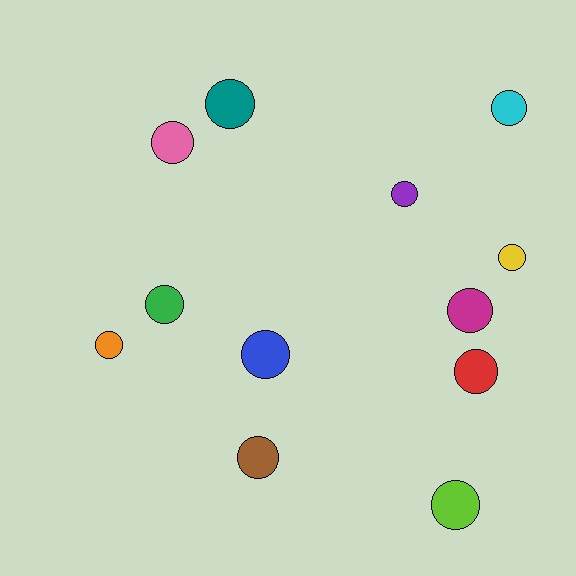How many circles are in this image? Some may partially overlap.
There are 12 circles.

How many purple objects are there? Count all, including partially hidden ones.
There is 1 purple object.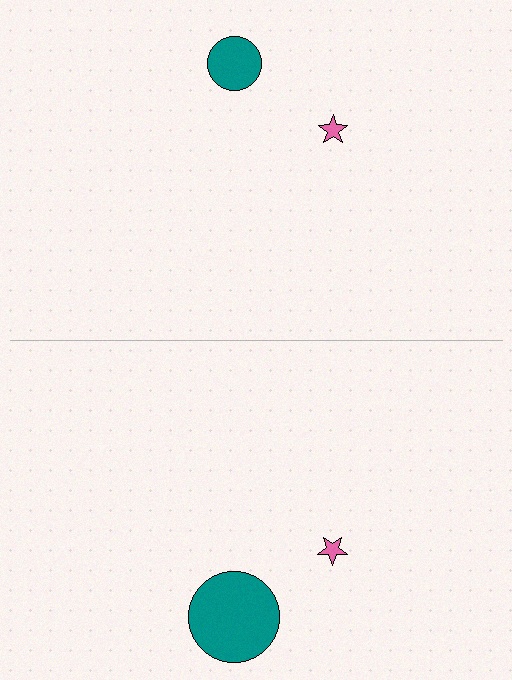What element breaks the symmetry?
The teal circle on the bottom side has a different size than its mirror counterpart.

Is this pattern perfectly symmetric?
No, the pattern is not perfectly symmetric. The teal circle on the bottom side has a different size than its mirror counterpart.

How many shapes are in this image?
There are 4 shapes in this image.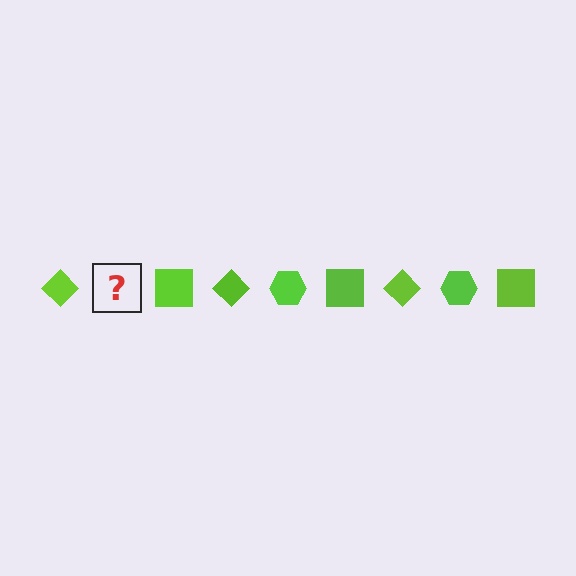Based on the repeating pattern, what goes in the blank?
The blank should be a lime hexagon.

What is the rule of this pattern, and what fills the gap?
The rule is that the pattern cycles through diamond, hexagon, square shapes in lime. The gap should be filled with a lime hexagon.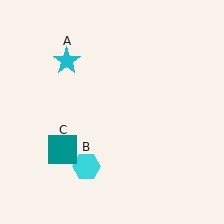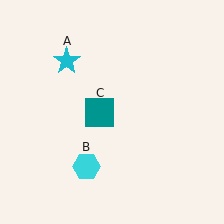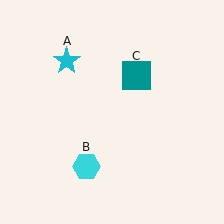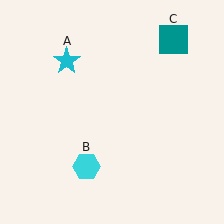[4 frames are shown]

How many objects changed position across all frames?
1 object changed position: teal square (object C).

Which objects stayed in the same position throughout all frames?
Cyan star (object A) and cyan hexagon (object B) remained stationary.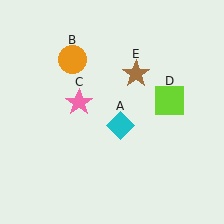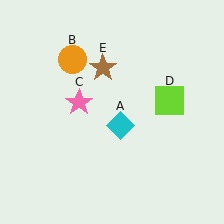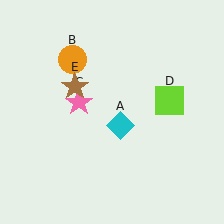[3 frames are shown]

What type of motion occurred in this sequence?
The brown star (object E) rotated counterclockwise around the center of the scene.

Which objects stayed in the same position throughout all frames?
Cyan diamond (object A) and orange circle (object B) and pink star (object C) and lime square (object D) remained stationary.